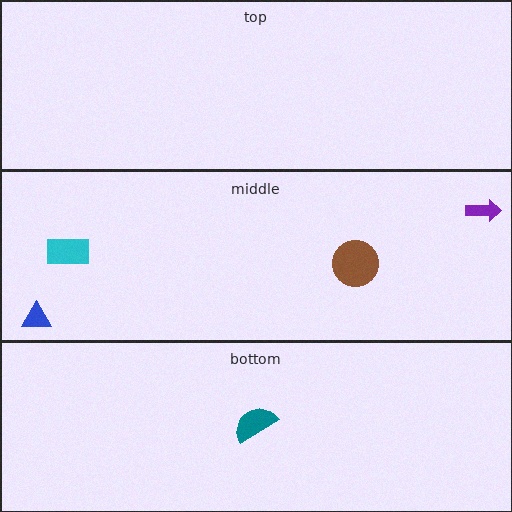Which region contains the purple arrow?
The middle region.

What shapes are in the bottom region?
The teal semicircle.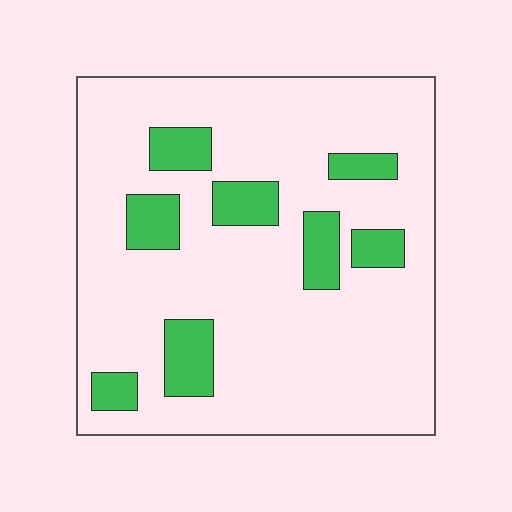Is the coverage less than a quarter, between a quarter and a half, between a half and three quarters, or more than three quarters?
Less than a quarter.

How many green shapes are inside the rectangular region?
8.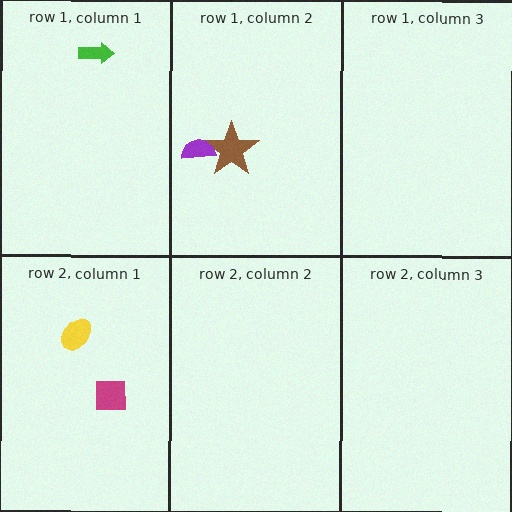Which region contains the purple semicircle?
The row 1, column 2 region.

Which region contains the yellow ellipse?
The row 2, column 1 region.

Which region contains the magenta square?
The row 2, column 1 region.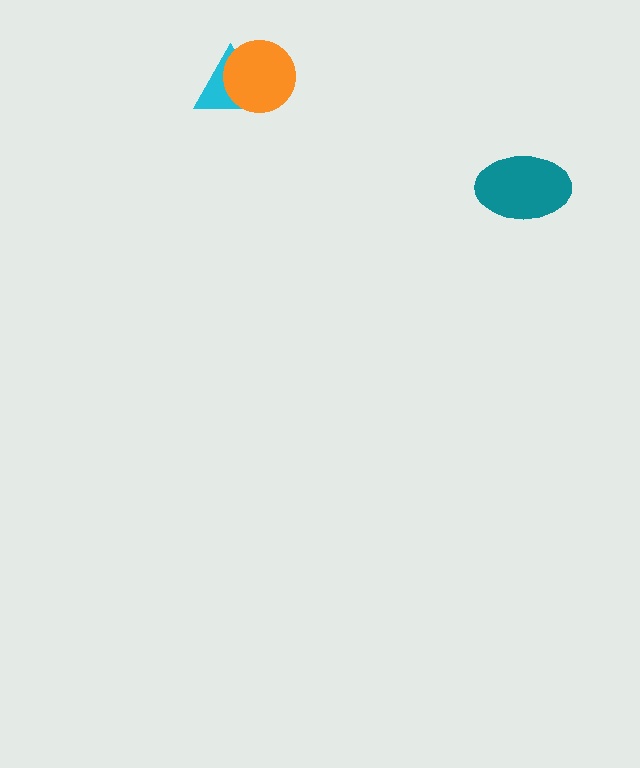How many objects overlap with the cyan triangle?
1 object overlaps with the cyan triangle.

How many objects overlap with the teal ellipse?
0 objects overlap with the teal ellipse.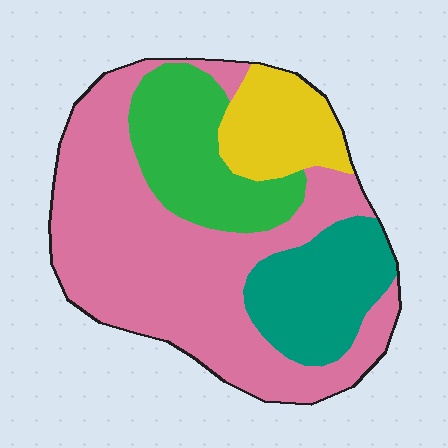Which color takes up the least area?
Yellow, at roughly 10%.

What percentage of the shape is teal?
Teal covers about 15% of the shape.